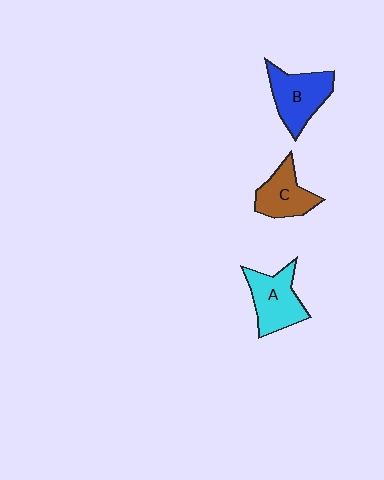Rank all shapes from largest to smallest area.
From largest to smallest: B (blue), A (cyan), C (brown).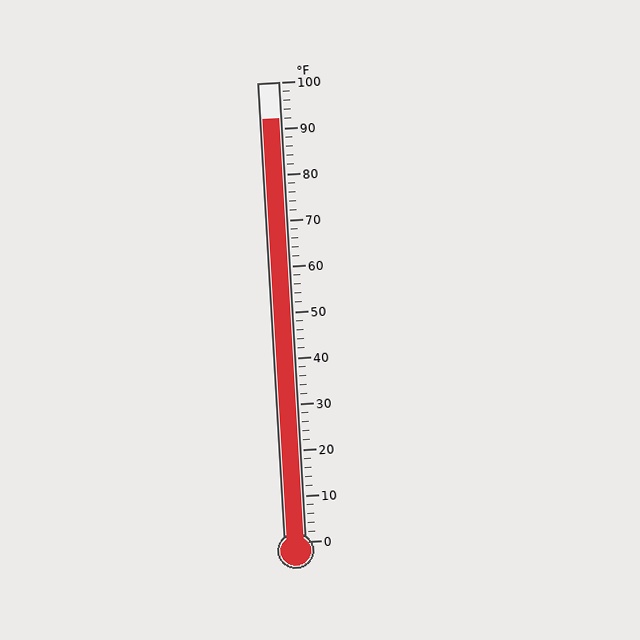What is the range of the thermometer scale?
The thermometer scale ranges from 0°F to 100°F.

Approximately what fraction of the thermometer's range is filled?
The thermometer is filled to approximately 90% of its range.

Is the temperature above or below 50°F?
The temperature is above 50°F.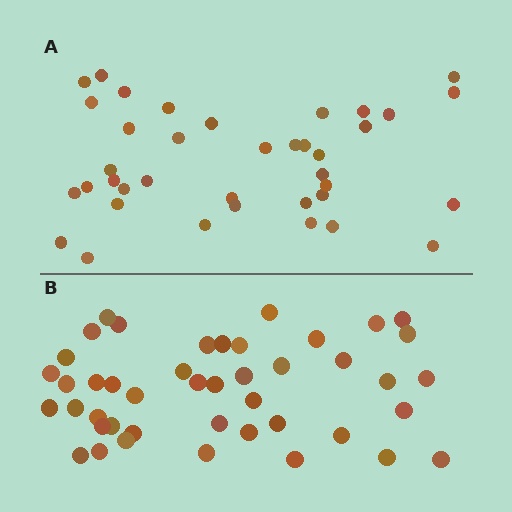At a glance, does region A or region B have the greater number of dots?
Region B (the bottom region) has more dots.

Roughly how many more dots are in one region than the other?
Region B has about 6 more dots than region A.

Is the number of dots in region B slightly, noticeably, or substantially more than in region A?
Region B has only slightly more — the two regions are fairly close. The ratio is roughly 1.2 to 1.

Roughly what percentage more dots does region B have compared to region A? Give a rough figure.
About 15% more.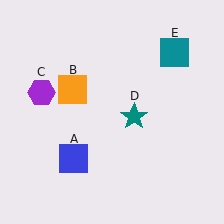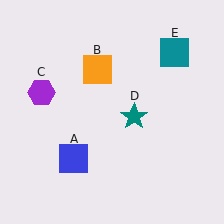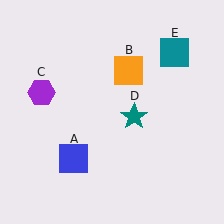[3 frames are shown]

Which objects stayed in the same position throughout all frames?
Blue square (object A) and purple hexagon (object C) and teal star (object D) and teal square (object E) remained stationary.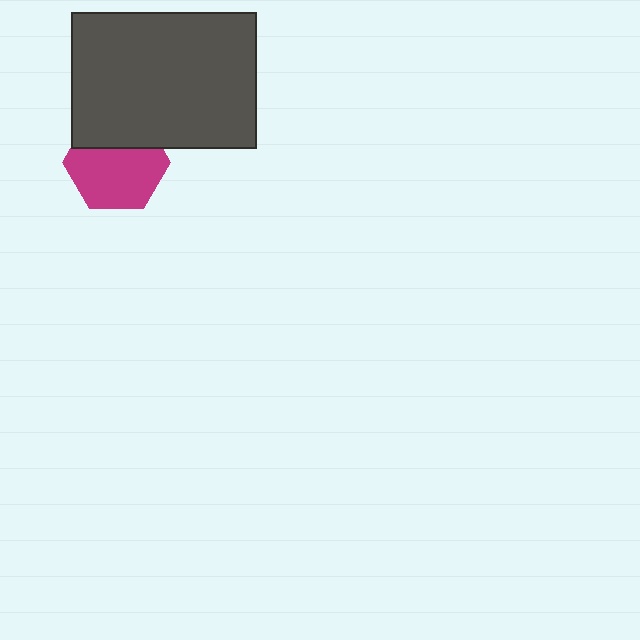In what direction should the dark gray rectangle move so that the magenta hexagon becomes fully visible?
The dark gray rectangle should move up. That is the shortest direction to clear the overlap and leave the magenta hexagon fully visible.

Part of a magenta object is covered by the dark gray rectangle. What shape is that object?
It is a hexagon.